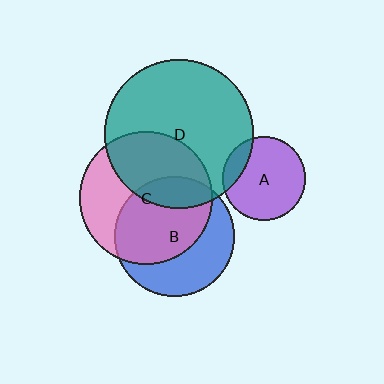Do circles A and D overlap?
Yes.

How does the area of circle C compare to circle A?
Approximately 2.5 times.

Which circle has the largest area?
Circle D (teal).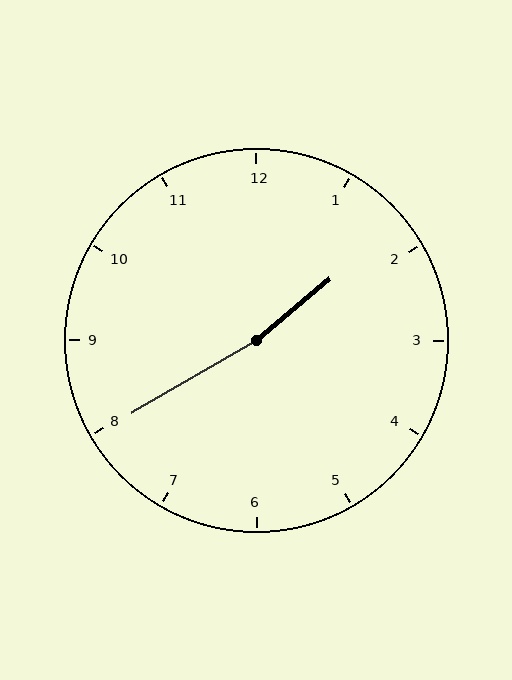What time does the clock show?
1:40.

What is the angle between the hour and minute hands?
Approximately 170 degrees.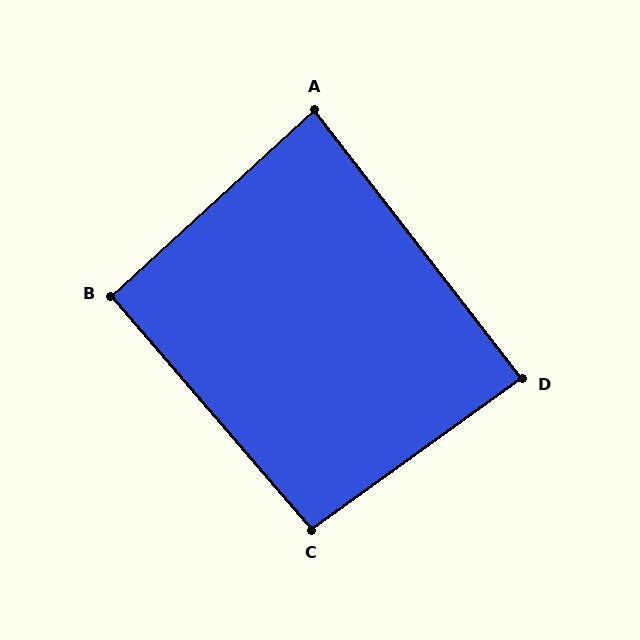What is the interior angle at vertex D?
Approximately 88 degrees (approximately right).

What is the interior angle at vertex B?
Approximately 92 degrees (approximately right).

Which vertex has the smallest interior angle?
A, at approximately 85 degrees.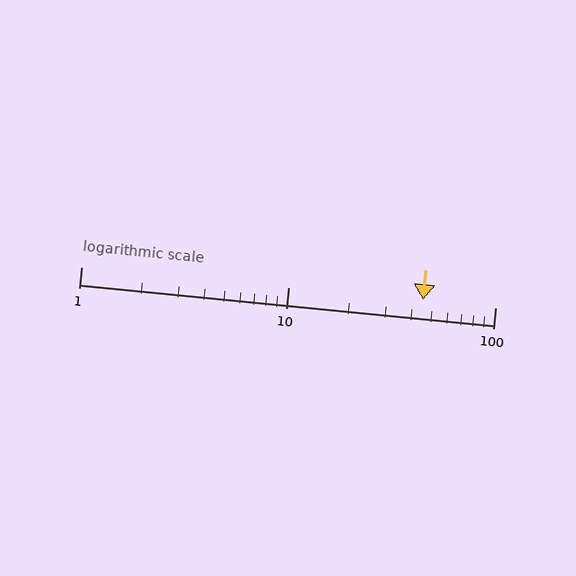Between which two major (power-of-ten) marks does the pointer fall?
The pointer is between 10 and 100.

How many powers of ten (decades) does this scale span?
The scale spans 2 decades, from 1 to 100.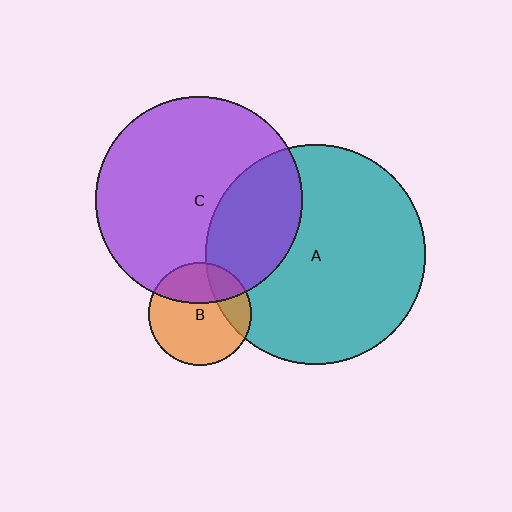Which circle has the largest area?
Circle A (teal).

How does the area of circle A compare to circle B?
Approximately 4.6 times.